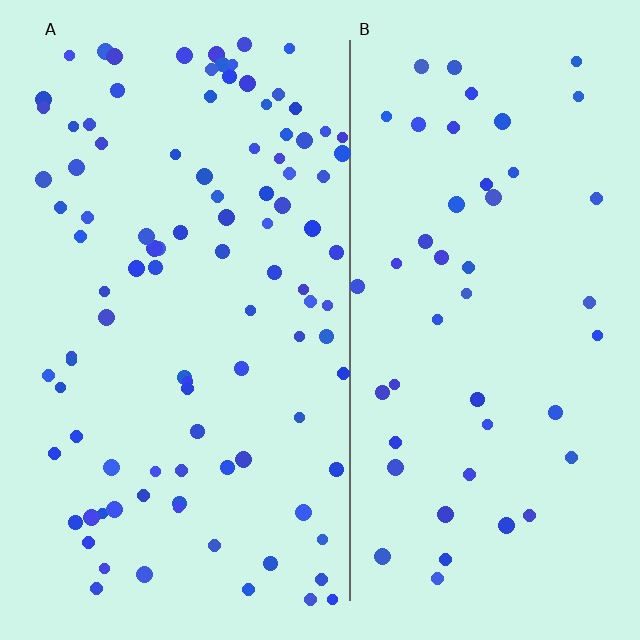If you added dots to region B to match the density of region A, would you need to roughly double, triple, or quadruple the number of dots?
Approximately double.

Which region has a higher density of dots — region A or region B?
A (the left).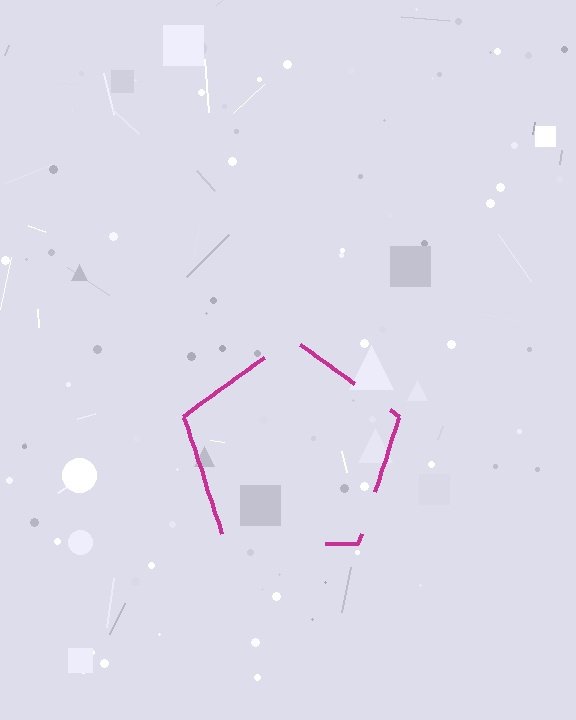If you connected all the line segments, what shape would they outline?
They would outline a pentagon.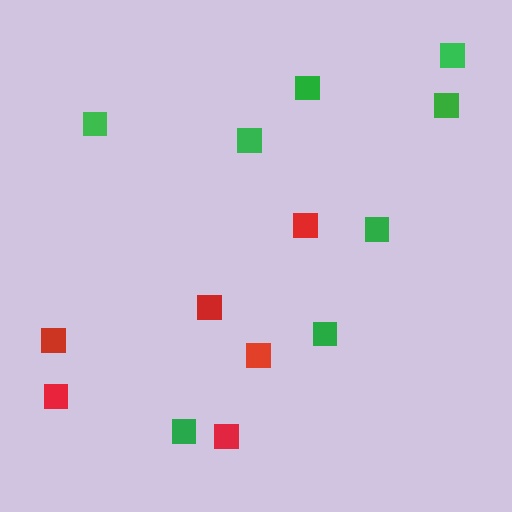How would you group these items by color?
There are 2 groups: one group of green squares (8) and one group of red squares (6).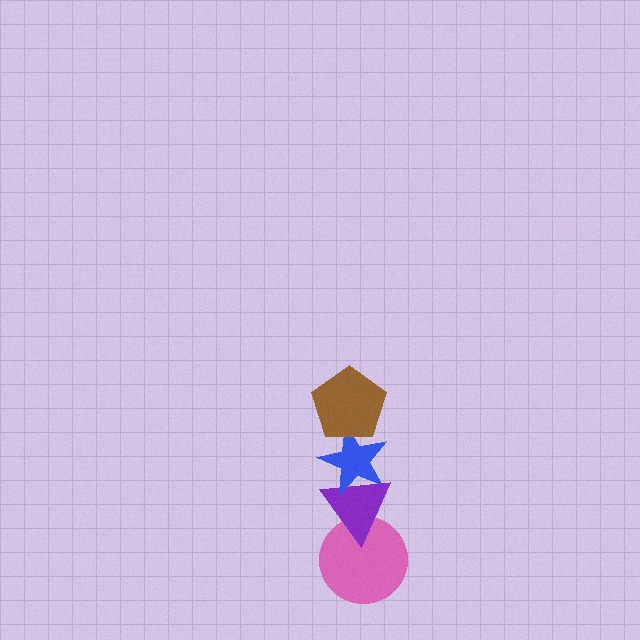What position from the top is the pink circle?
The pink circle is 4th from the top.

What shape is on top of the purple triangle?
The blue star is on top of the purple triangle.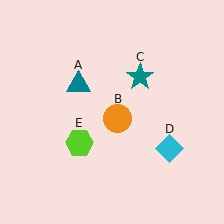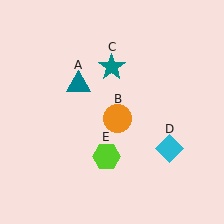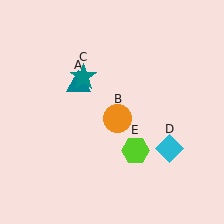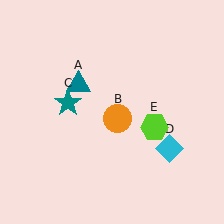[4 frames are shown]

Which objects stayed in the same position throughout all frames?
Teal triangle (object A) and orange circle (object B) and cyan diamond (object D) remained stationary.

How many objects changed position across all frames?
2 objects changed position: teal star (object C), lime hexagon (object E).